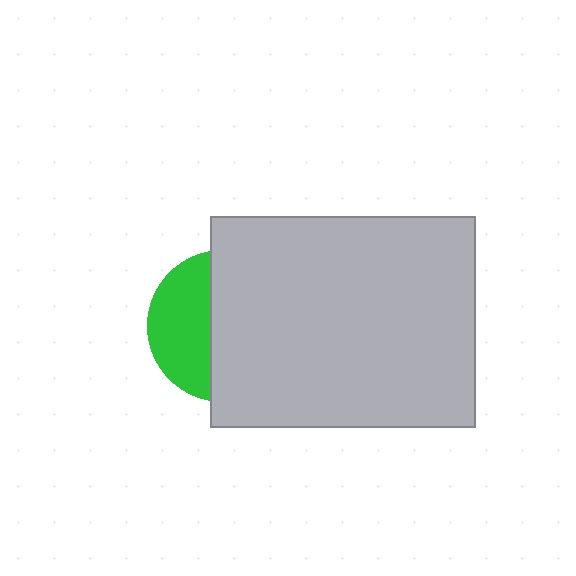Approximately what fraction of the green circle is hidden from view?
Roughly 61% of the green circle is hidden behind the light gray rectangle.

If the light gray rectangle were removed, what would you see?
You would see the complete green circle.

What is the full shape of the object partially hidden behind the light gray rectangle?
The partially hidden object is a green circle.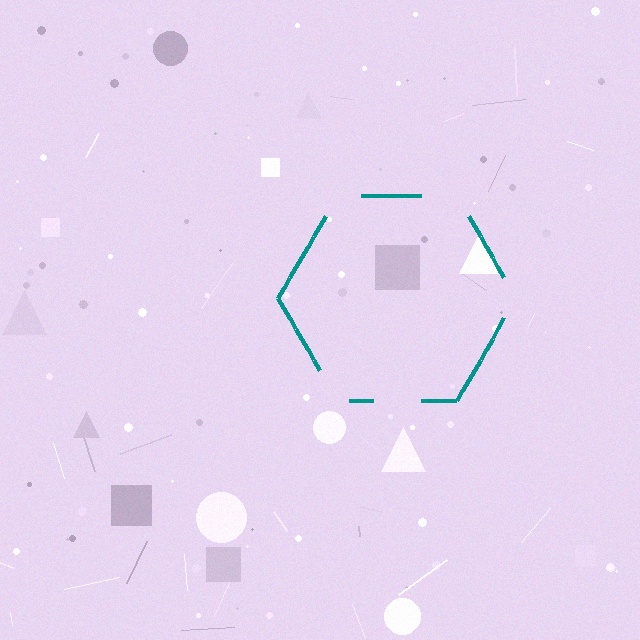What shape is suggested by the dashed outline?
The dashed outline suggests a hexagon.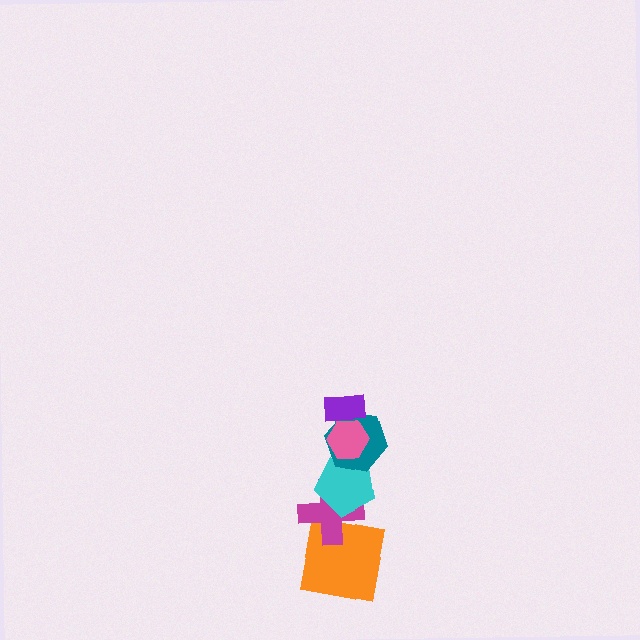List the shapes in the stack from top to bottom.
From top to bottom: the purple rectangle, the pink hexagon, the teal hexagon, the cyan pentagon, the magenta cross, the orange square.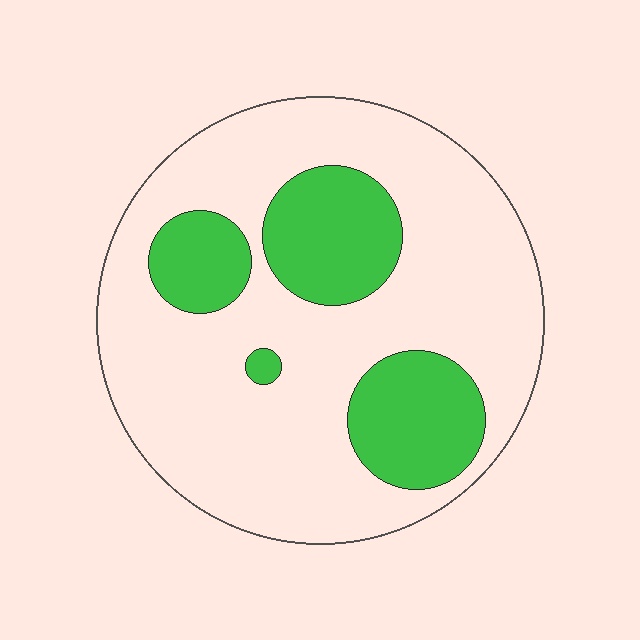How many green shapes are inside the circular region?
4.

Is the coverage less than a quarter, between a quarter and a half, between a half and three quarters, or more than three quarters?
Between a quarter and a half.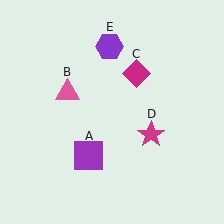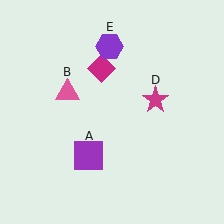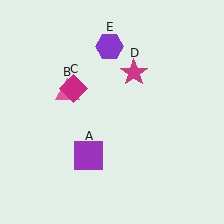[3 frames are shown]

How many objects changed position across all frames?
2 objects changed position: magenta diamond (object C), magenta star (object D).